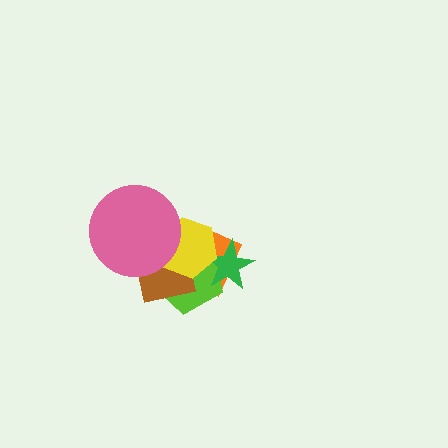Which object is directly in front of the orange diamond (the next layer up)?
The lime pentagon is directly in front of the orange diamond.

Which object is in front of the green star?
The yellow hexagon is in front of the green star.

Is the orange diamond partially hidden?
Yes, it is partially covered by another shape.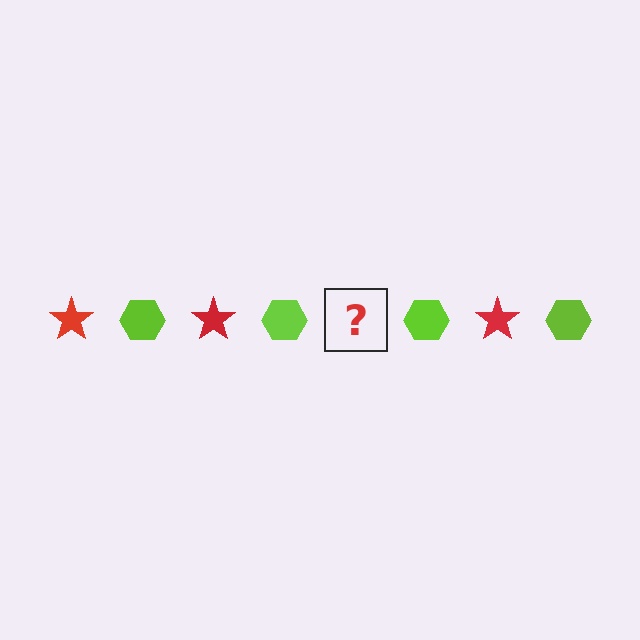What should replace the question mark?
The question mark should be replaced with a red star.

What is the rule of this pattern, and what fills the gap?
The rule is that the pattern alternates between red star and lime hexagon. The gap should be filled with a red star.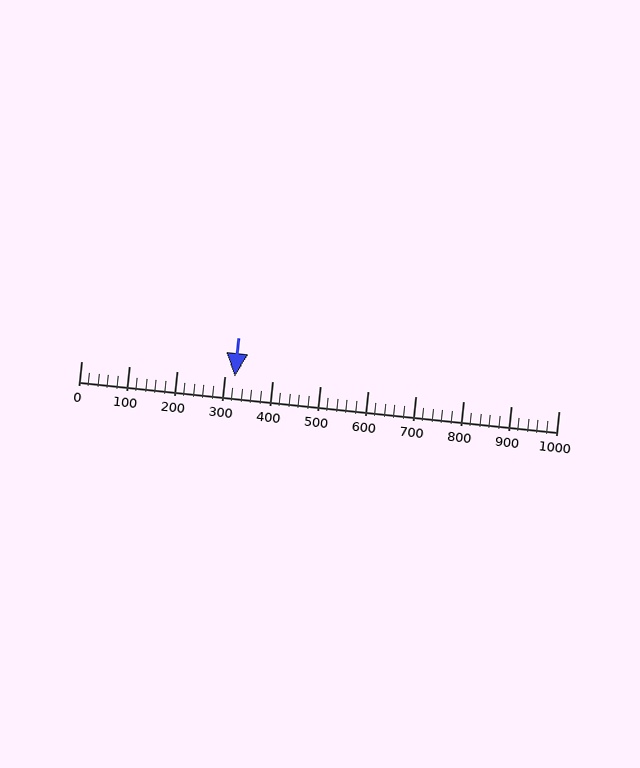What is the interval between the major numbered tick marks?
The major tick marks are spaced 100 units apart.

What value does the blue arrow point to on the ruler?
The blue arrow points to approximately 321.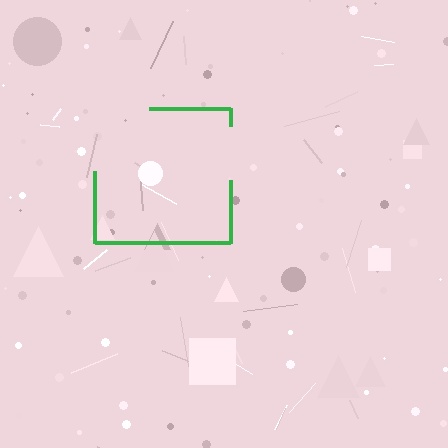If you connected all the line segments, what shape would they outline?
They would outline a square.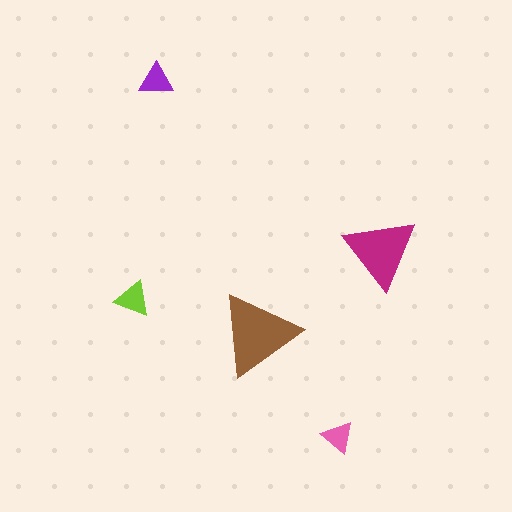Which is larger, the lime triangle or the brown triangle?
The brown one.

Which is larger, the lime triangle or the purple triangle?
The lime one.